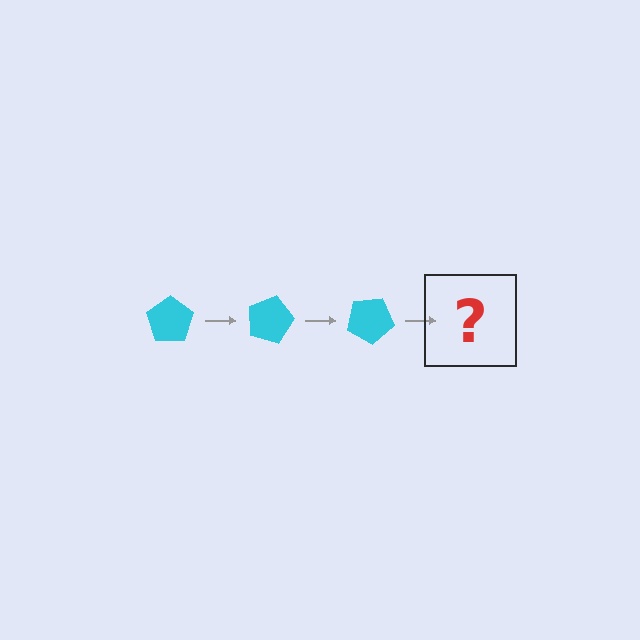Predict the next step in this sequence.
The next step is a cyan pentagon rotated 45 degrees.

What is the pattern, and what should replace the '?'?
The pattern is that the pentagon rotates 15 degrees each step. The '?' should be a cyan pentagon rotated 45 degrees.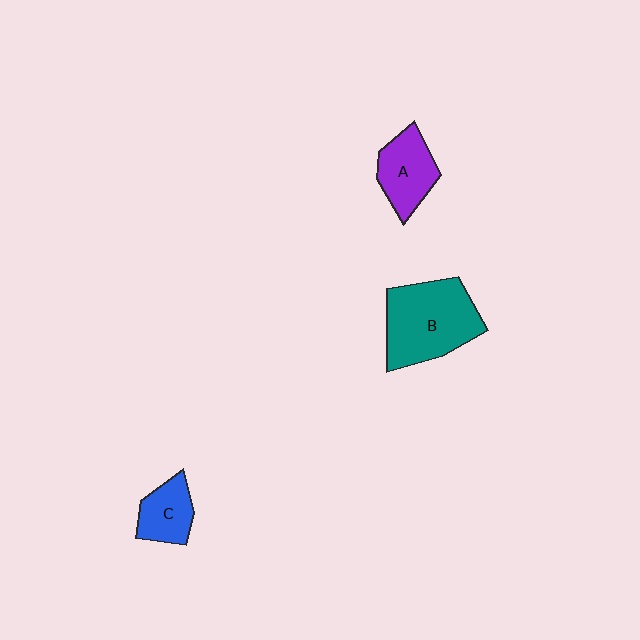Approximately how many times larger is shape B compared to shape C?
Approximately 2.2 times.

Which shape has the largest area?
Shape B (teal).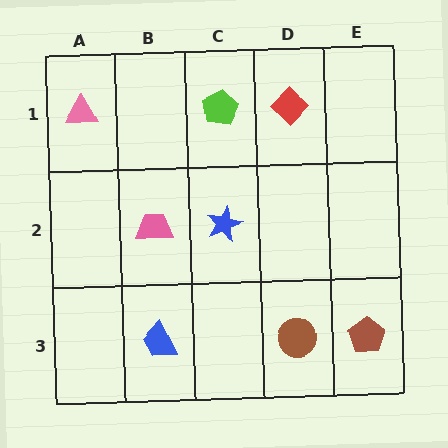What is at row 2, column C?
A blue star.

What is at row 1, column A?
A pink triangle.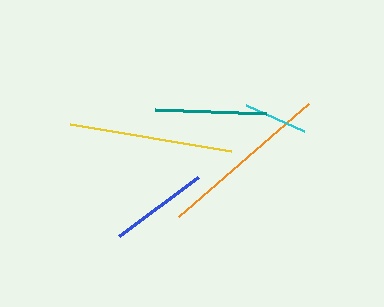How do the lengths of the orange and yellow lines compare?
The orange and yellow lines are approximately the same length.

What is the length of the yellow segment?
The yellow segment is approximately 164 pixels long.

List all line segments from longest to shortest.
From longest to shortest: orange, yellow, teal, blue, cyan.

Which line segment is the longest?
The orange line is the longest at approximately 173 pixels.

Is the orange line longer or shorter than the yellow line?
The orange line is longer than the yellow line.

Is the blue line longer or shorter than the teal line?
The teal line is longer than the blue line.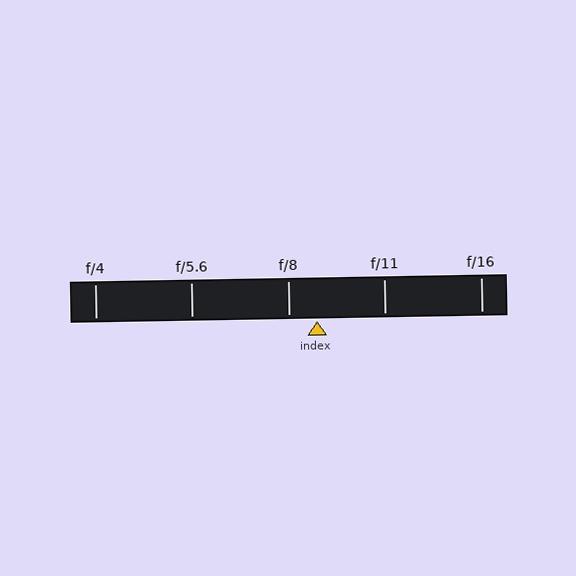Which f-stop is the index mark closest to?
The index mark is closest to f/8.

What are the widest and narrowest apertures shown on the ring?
The widest aperture shown is f/4 and the narrowest is f/16.